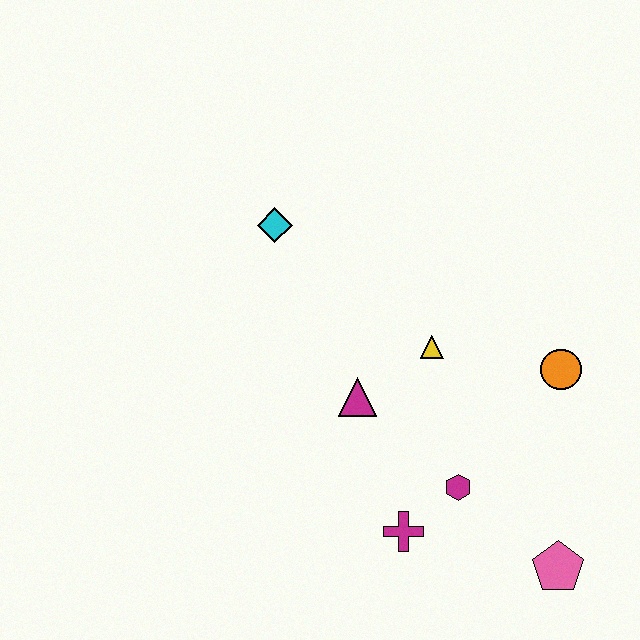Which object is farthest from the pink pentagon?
The cyan diamond is farthest from the pink pentagon.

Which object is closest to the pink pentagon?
The magenta hexagon is closest to the pink pentagon.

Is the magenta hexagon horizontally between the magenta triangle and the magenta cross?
No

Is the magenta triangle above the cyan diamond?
No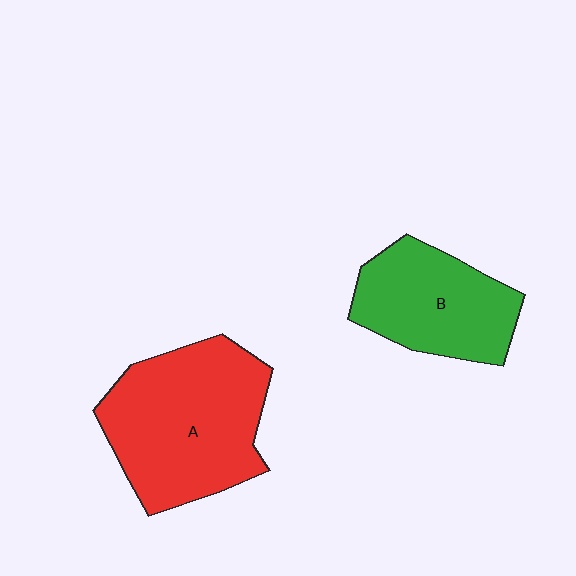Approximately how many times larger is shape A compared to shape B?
Approximately 1.5 times.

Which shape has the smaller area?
Shape B (green).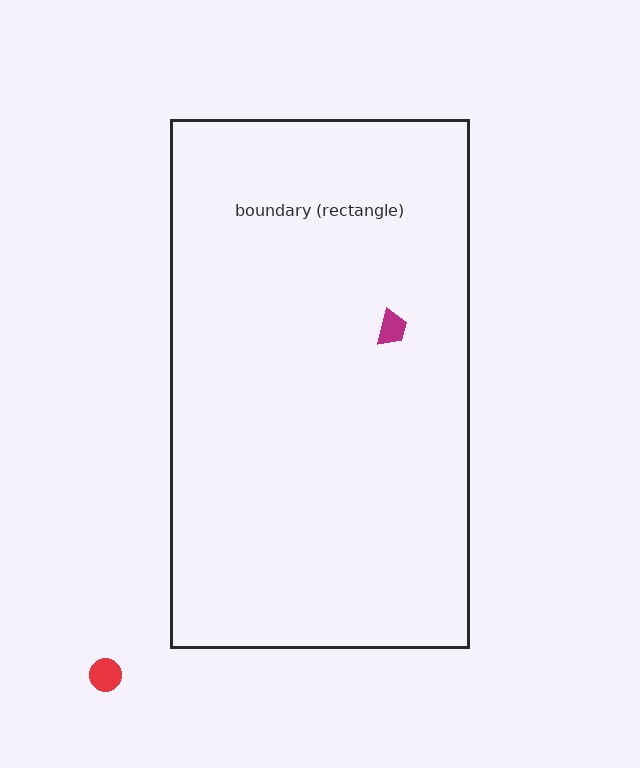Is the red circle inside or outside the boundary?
Outside.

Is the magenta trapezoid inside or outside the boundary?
Inside.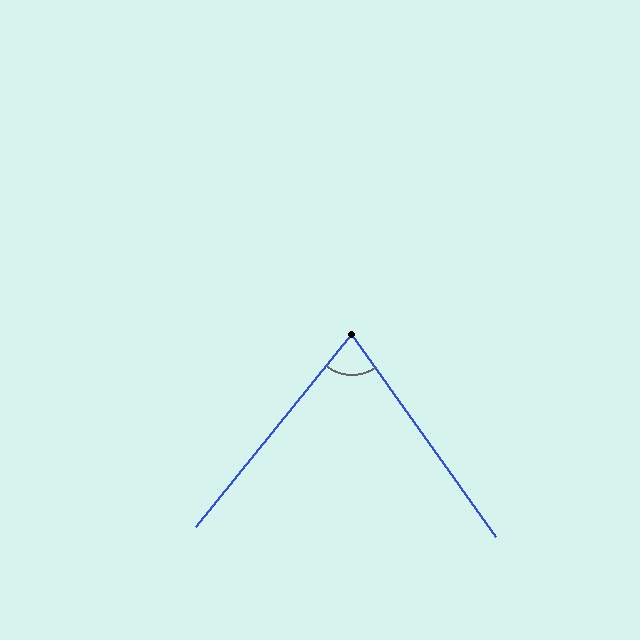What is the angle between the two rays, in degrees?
Approximately 74 degrees.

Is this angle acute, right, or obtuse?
It is acute.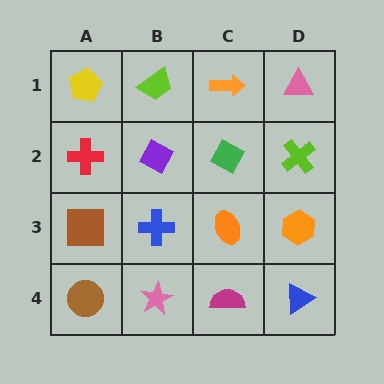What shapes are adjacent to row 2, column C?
An orange arrow (row 1, column C), an orange ellipse (row 3, column C), a purple diamond (row 2, column B), a lime cross (row 2, column D).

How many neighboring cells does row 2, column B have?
4.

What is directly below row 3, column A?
A brown circle.